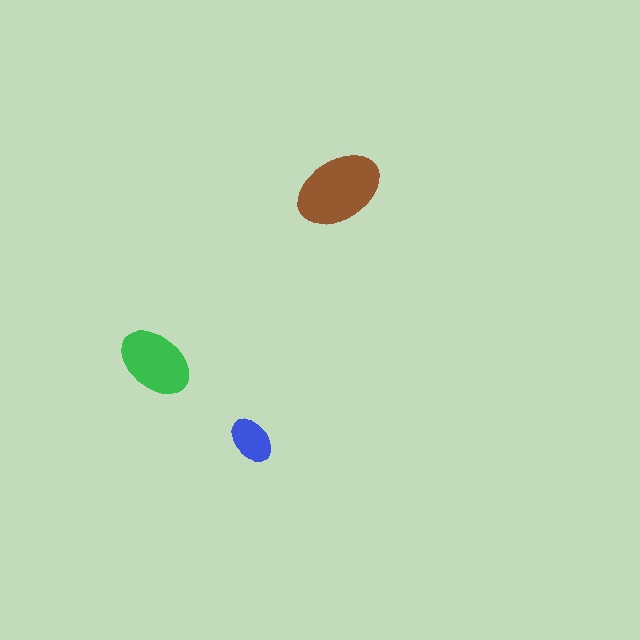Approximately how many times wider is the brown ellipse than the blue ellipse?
About 2 times wider.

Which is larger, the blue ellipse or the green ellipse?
The green one.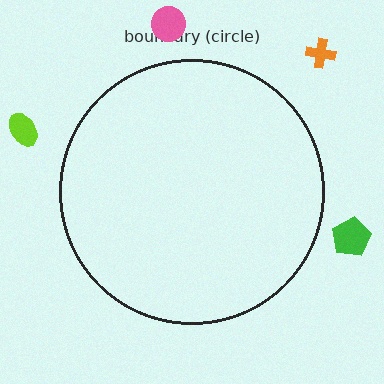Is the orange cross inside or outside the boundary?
Outside.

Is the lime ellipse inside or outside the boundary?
Outside.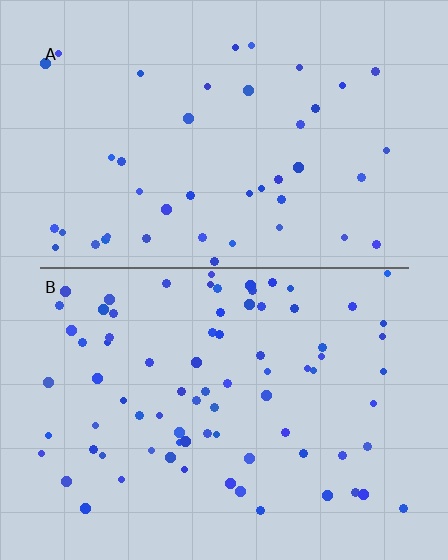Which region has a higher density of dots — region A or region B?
B (the bottom).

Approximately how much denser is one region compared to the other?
Approximately 1.8× — region B over region A.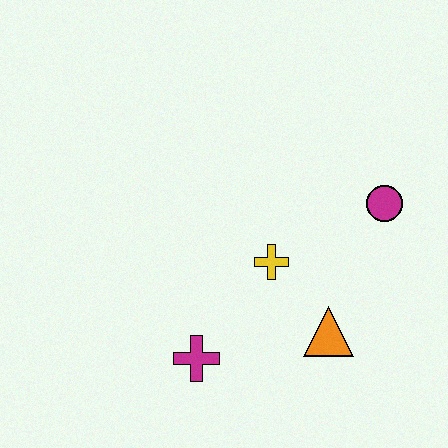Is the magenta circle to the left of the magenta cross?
No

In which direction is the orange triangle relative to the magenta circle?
The orange triangle is below the magenta circle.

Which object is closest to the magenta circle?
The yellow cross is closest to the magenta circle.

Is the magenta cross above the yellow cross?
No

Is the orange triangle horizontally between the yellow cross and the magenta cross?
No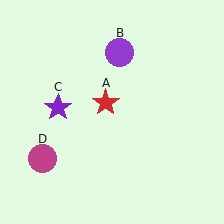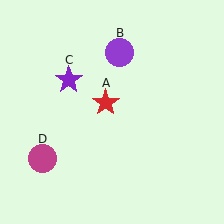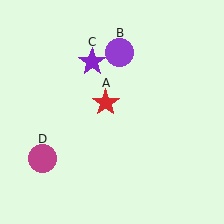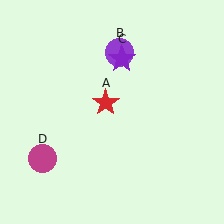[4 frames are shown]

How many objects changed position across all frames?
1 object changed position: purple star (object C).